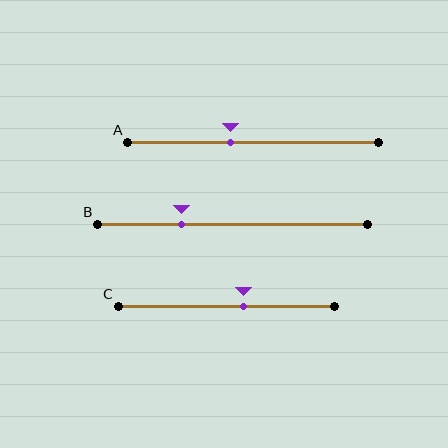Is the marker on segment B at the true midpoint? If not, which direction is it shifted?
No, the marker on segment B is shifted to the left by about 19% of the segment length.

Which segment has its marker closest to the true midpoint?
Segment C has its marker closest to the true midpoint.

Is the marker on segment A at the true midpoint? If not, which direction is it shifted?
No, the marker on segment A is shifted to the left by about 9% of the segment length.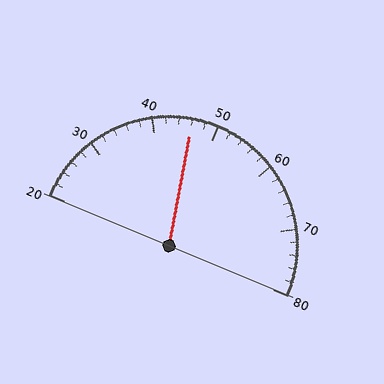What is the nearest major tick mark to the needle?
The nearest major tick mark is 50.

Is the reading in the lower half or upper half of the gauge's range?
The reading is in the lower half of the range (20 to 80).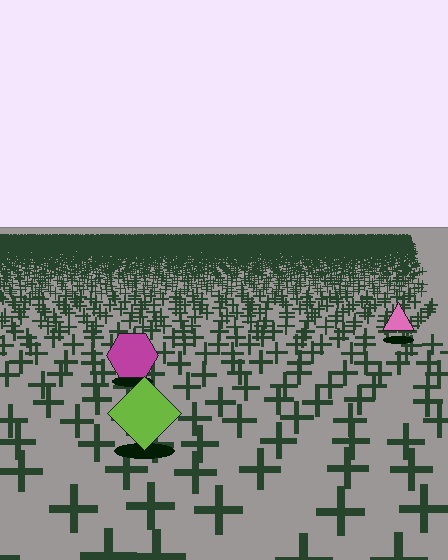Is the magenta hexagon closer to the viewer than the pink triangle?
Yes. The magenta hexagon is closer — you can tell from the texture gradient: the ground texture is coarser near it.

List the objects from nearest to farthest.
From nearest to farthest: the lime diamond, the magenta hexagon, the pink triangle.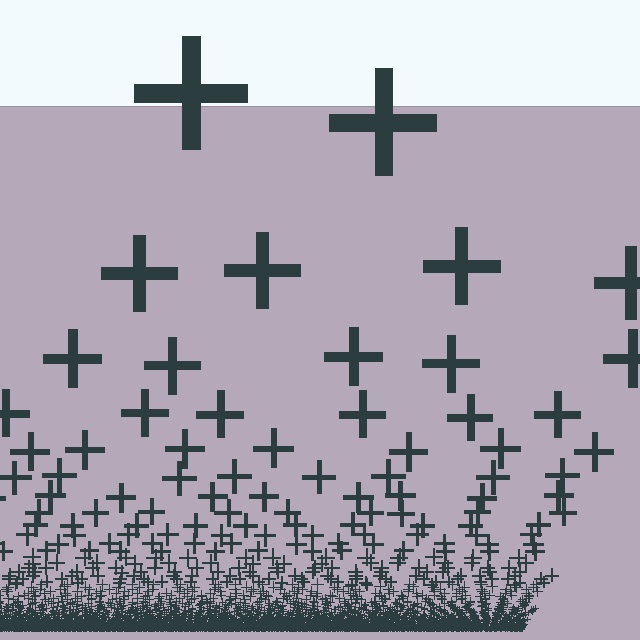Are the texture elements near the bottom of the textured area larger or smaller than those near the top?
Smaller. The gradient is inverted — elements near the bottom are smaller and denser.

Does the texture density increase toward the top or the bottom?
Density increases toward the bottom.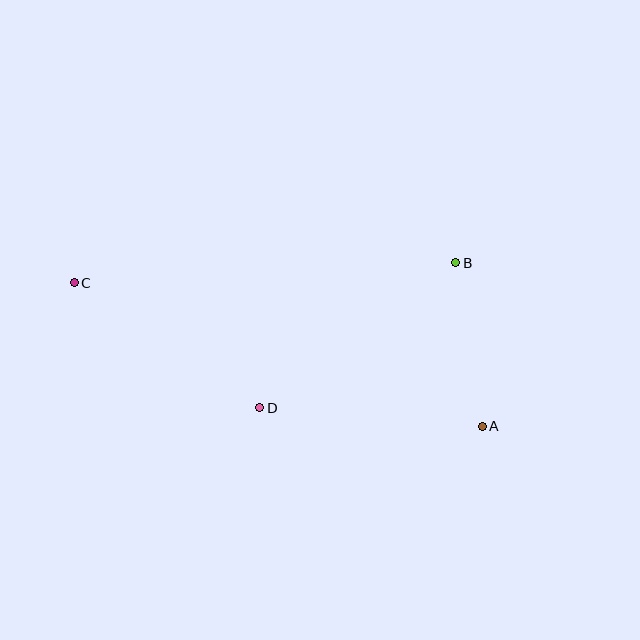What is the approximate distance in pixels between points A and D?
The distance between A and D is approximately 223 pixels.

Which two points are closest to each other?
Points A and B are closest to each other.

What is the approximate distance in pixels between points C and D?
The distance between C and D is approximately 224 pixels.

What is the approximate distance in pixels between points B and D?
The distance between B and D is approximately 244 pixels.